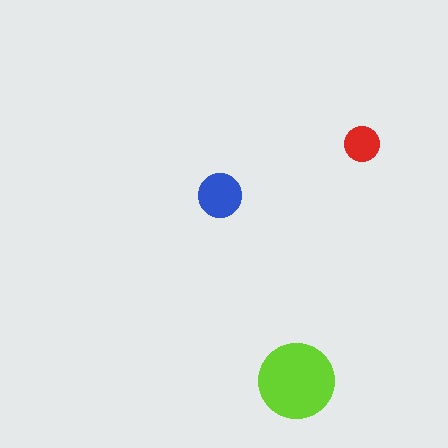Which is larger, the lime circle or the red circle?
The lime one.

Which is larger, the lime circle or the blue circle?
The lime one.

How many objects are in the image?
There are 3 objects in the image.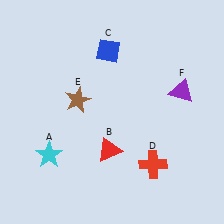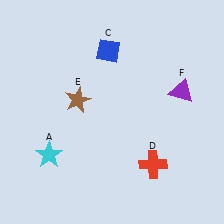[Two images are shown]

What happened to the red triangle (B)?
The red triangle (B) was removed in Image 2. It was in the bottom-left area of Image 1.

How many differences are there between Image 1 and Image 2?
There is 1 difference between the two images.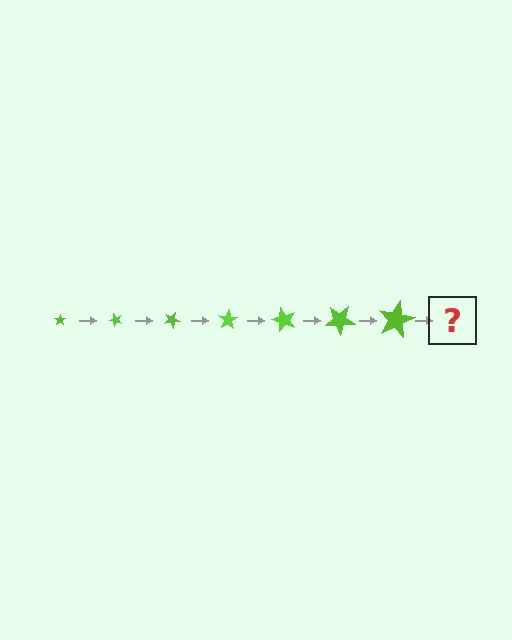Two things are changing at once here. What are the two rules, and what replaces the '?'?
The two rules are that the star grows larger each step and it rotates 50 degrees each step. The '?' should be a star, larger than the previous one and rotated 350 degrees from the start.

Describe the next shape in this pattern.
It should be a star, larger than the previous one and rotated 350 degrees from the start.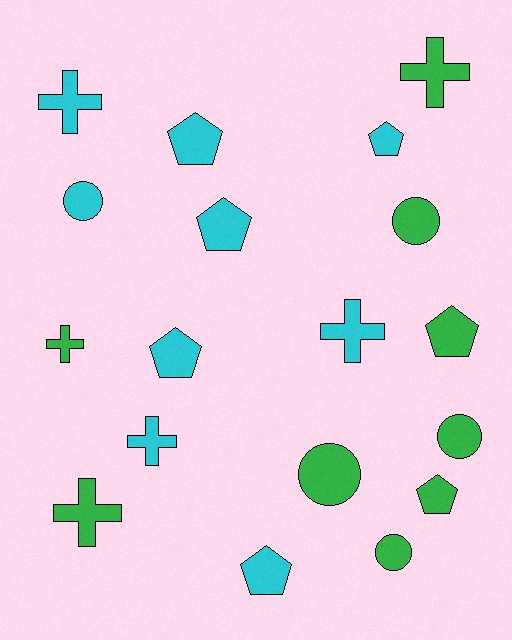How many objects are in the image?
There are 18 objects.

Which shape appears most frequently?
Pentagon, with 7 objects.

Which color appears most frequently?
Green, with 9 objects.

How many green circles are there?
There are 4 green circles.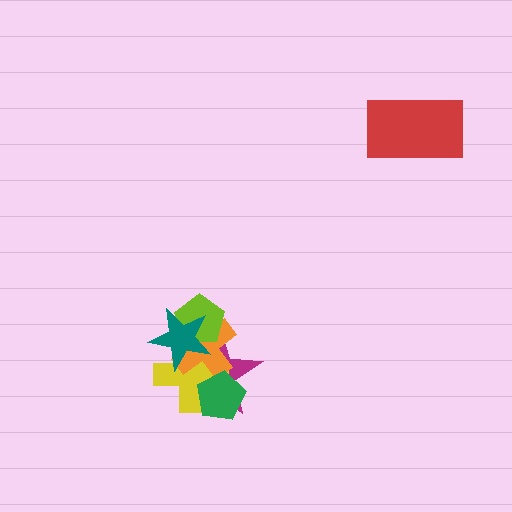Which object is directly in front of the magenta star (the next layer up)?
The yellow cross is directly in front of the magenta star.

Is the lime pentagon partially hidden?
Yes, it is partially covered by another shape.